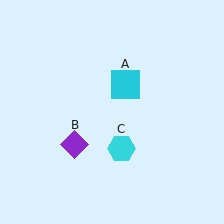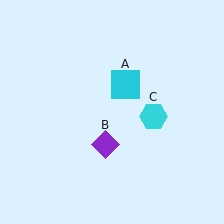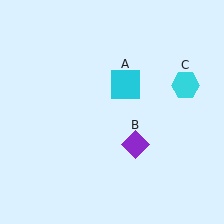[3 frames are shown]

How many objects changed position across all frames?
2 objects changed position: purple diamond (object B), cyan hexagon (object C).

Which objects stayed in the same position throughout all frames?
Cyan square (object A) remained stationary.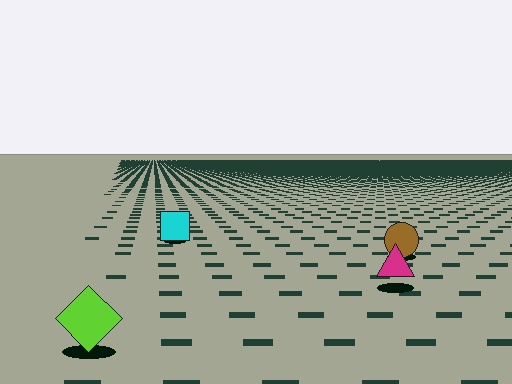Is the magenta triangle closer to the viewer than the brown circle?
Yes. The magenta triangle is closer — you can tell from the texture gradient: the ground texture is coarser near it.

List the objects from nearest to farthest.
From nearest to farthest: the lime diamond, the magenta triangle, the brown circle, the cyan square.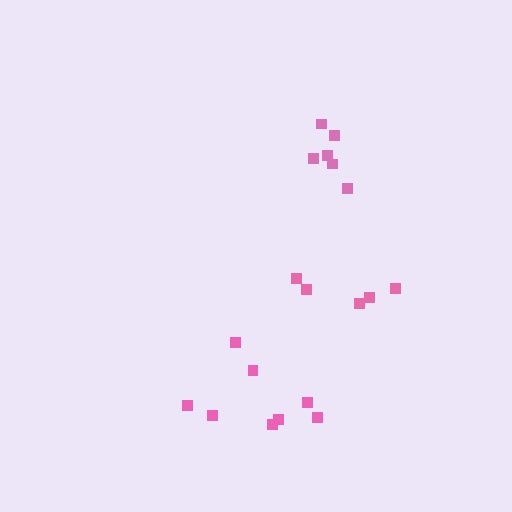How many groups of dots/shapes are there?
There are 3 groups.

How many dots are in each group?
Group 1: 8 dots, Group 2: 5 dots, Group 3: 6 dots (19 total).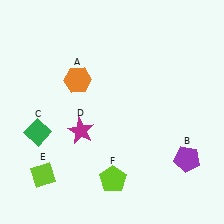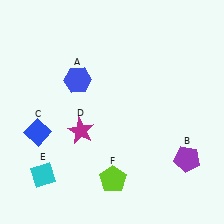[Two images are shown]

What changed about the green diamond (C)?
In Image 1, C is green. In Image 2, it changed to blue.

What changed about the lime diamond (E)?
In Image 1, E is lime. In Image 2, it changed to cyan.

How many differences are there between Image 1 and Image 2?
There are 3 differences between the two images.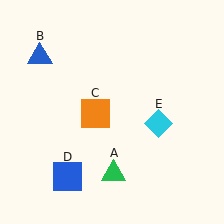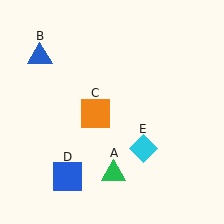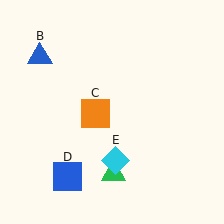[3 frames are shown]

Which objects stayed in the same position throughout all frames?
Green triangle (object A) and blue triangle (object B) and orange square (object C) and blue square (object D) remained stationary.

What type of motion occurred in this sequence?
The cyan diamond (object E) rotated clockwise around the center of the scene.